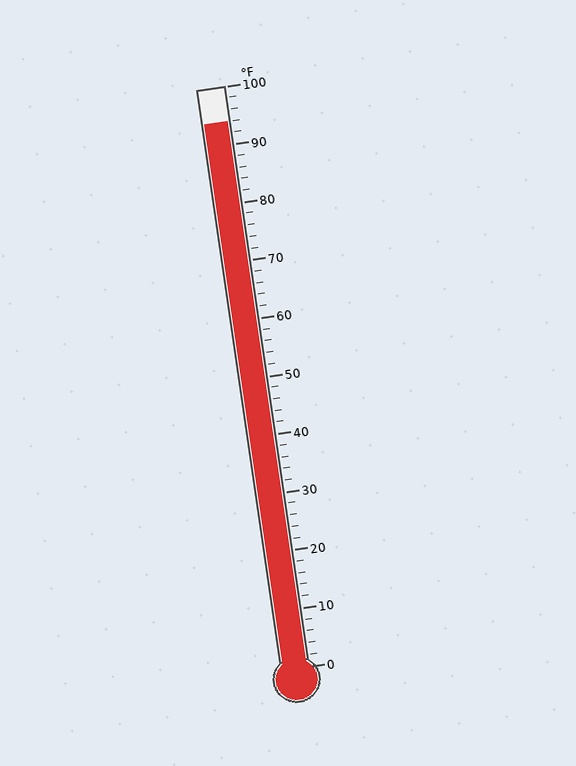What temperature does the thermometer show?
The thermometer shows approximately 94°F.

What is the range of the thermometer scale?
The thermometer scale ranges from 0°F to 100°F.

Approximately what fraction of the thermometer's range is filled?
The thermometer is filled to approximately 95% of its range.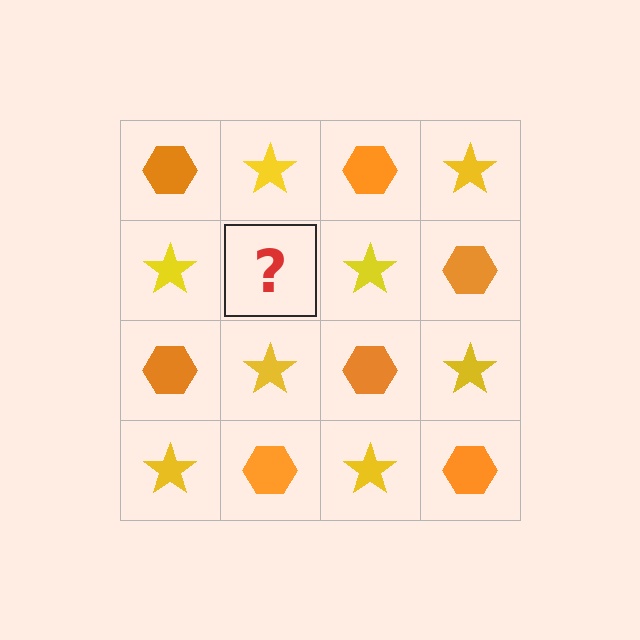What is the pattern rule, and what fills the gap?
The rule is that it alternates orange hexagon and yellow star in a checkerboard pattern. The gap should be filled with an orange hexagon.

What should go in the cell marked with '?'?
The missing cell should contain an orange hexagon.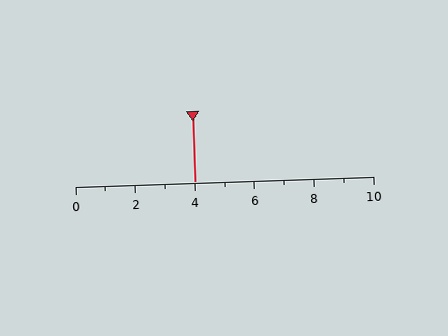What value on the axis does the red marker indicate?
The marker indicates approximately 4.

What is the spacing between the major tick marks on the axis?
The major ticks are spaced 2 apart.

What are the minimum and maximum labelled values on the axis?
The axis runs from 0 to 10.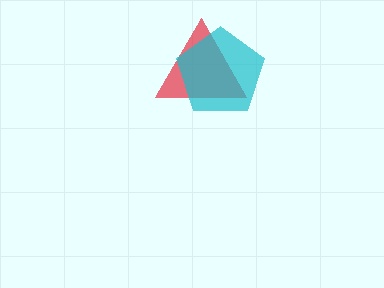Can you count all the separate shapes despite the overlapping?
Yes, there are 2 separate shapes.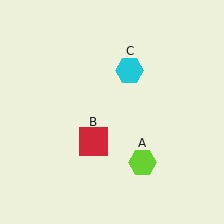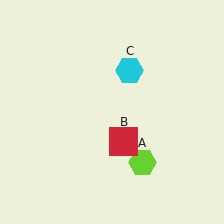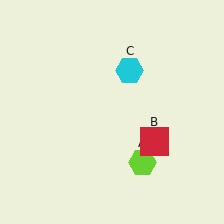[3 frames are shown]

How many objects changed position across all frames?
1 object changed position: red square (object B).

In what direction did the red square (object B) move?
The red square (object B) moved right.